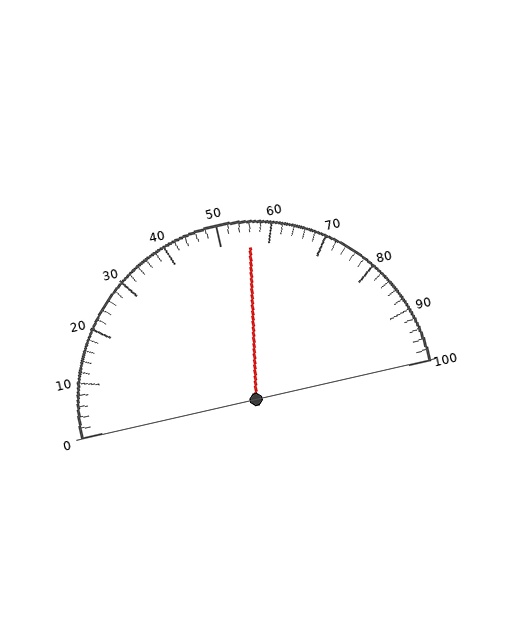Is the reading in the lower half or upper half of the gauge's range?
The reading is in the upper half of the range (0 to 100).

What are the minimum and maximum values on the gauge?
The gauge ranges from 0 to 100.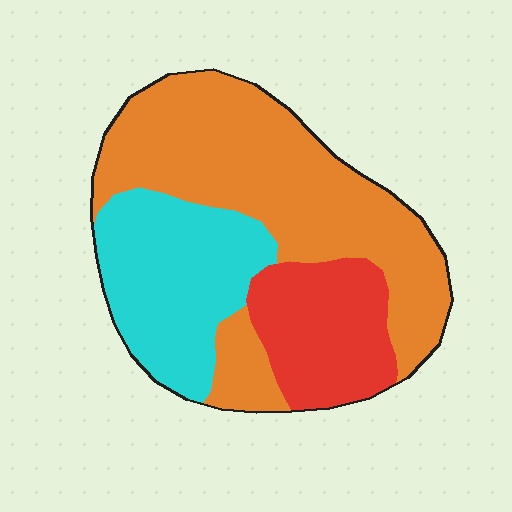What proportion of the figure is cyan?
Cyan takes up about one quarter (1/4) of the figure.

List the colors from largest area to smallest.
From largest to smallest: orange, cyan, red.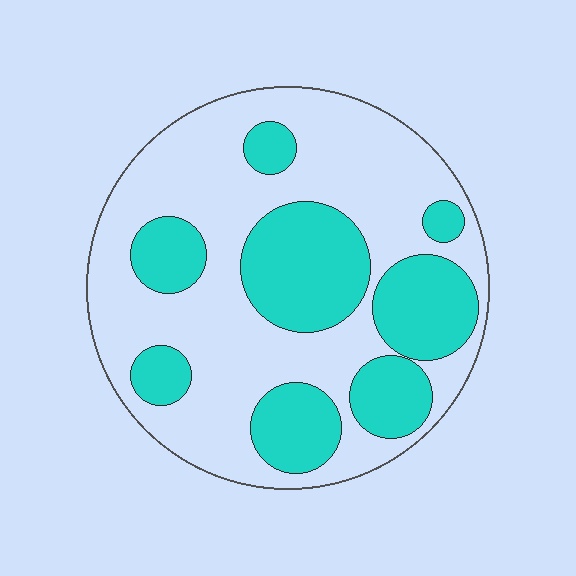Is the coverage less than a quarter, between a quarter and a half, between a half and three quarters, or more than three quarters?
Between a quarter and a half.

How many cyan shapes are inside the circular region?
8.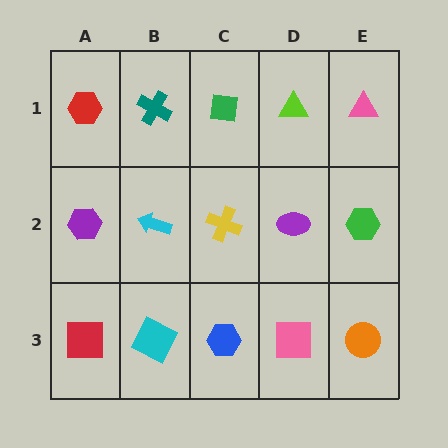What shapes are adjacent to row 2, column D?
A lime triangle (row 1, column D), a pink square (row 3, column D), a yellow cross (row 2, column C), a green hexagon (row 2, column E).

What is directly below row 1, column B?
A cyan arrow.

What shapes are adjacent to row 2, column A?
A red hexagon (row 1, column A), a red square (row 3, column A), a cyan arrow (row 2, column B).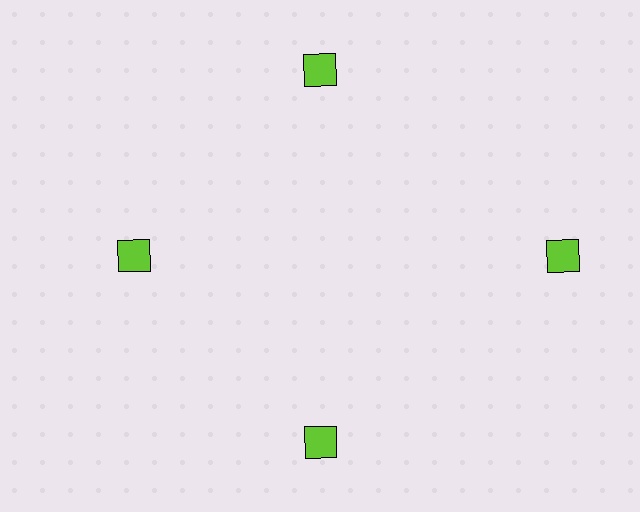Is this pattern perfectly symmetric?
No. The 4 lime squares are arranged in a ring, but one element near the 3 o'clock position is pushed outward from the center, breaking the 4-fold rotational symmetry.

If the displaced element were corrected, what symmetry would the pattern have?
It would have 4-fold rotational symmetry — the pattern would map onto itself every 90 degrees.